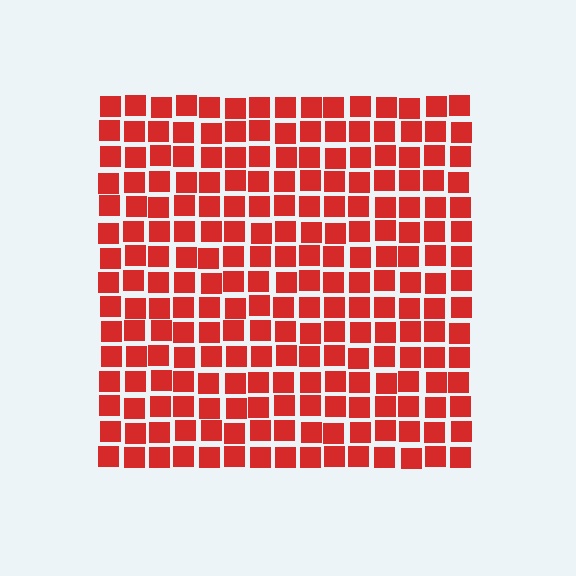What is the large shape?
The large shape is a square.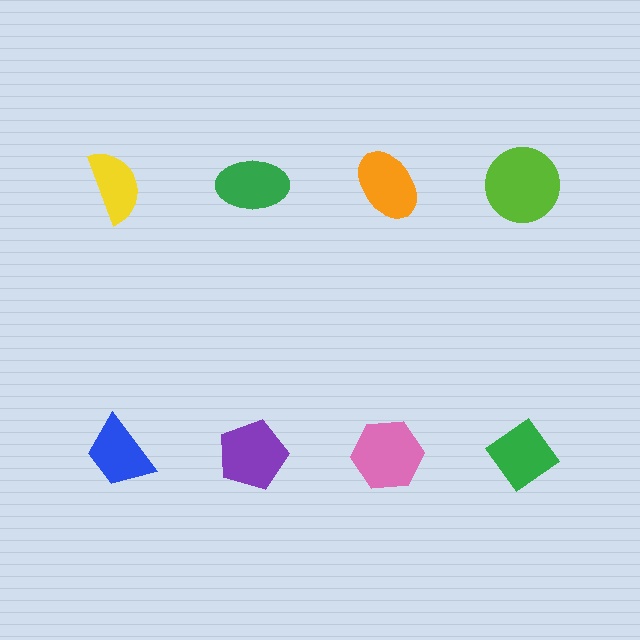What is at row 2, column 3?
A pink hexagon.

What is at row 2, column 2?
A purple pentagon.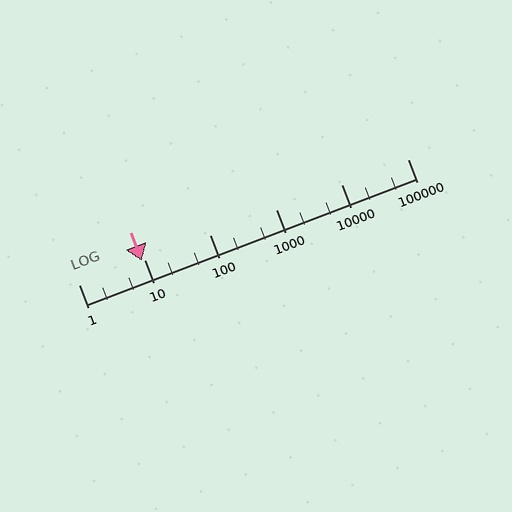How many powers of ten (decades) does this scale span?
The scale spans 5 decades, from 1 to 100000.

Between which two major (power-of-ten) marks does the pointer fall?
The pointer is between 1 and 10.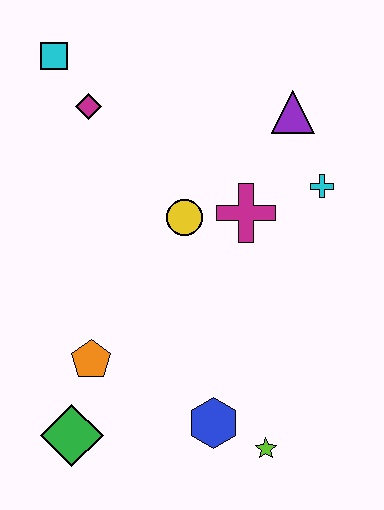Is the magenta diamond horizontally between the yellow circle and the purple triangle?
No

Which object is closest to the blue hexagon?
The lime star is closest to the blue hexagon.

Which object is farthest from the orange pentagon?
The purple triangle is farthest from the orange pentagon.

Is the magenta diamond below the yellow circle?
No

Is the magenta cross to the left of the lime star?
Yes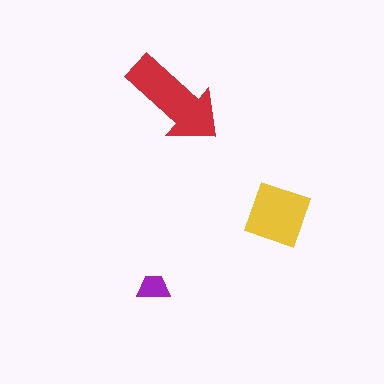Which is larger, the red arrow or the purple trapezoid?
The red arrow.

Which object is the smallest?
The purple trapezoid.